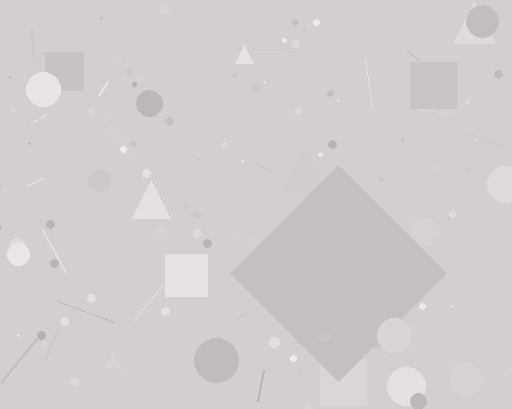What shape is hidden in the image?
A diamond is hidden in the image.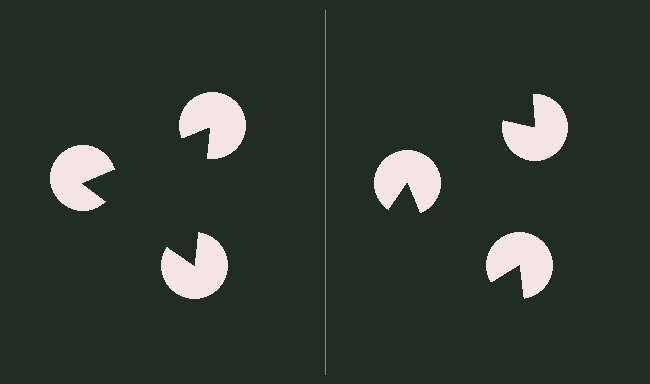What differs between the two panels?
The pac-man discs are positioned identically on both sides; only the wedge orientations differ. On the left they align to a triangle; on the right they are misaligned.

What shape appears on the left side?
An illusory triangle.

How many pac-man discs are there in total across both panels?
6 — 3 on each side.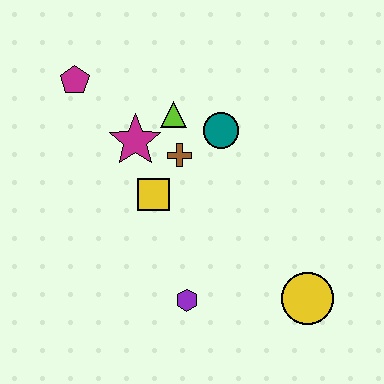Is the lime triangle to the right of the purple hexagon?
No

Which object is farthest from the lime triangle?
The yellow circle is farthest from the lime triangle.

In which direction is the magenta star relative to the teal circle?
The magenta star is to the left of the teal circle.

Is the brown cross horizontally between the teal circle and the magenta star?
Yes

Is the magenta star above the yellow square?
Yes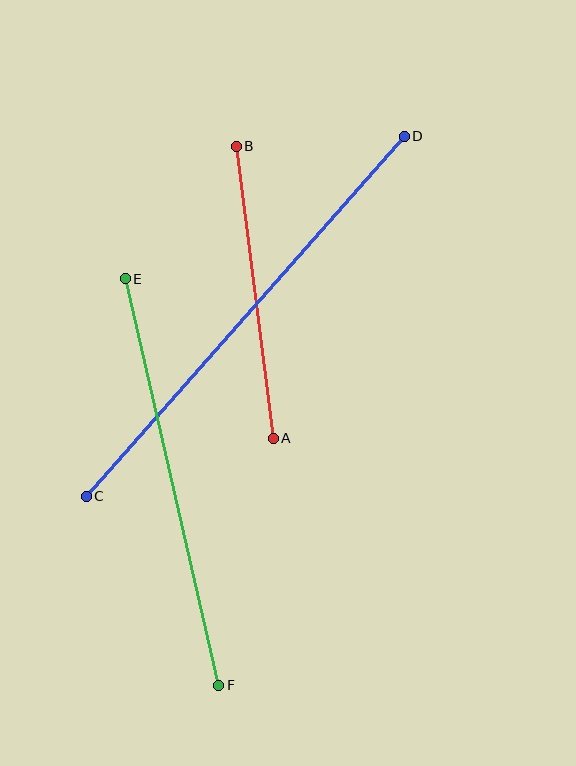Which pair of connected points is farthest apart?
Points C and D are farthest apart.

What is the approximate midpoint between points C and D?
The midpoint is at approximately (245, 316) pixels.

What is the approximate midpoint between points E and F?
The midpoint is at approximately (172, 482) pixels.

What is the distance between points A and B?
The distance is approximately 294 pixels.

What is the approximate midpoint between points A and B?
The midpoint is at approximately (255, 292) pixels.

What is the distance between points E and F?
The distance is approximately 417 pixels.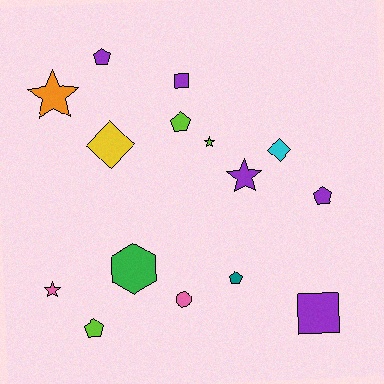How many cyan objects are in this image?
There is 1 cyan object.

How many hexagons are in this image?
There is 1 hexagon.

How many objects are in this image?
There are 15 objects.